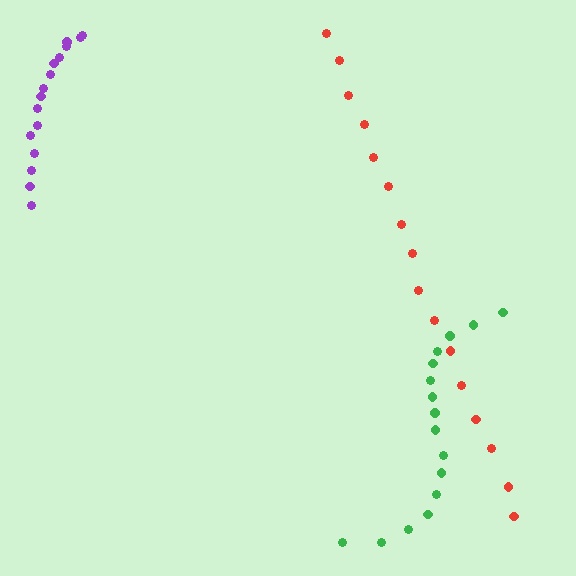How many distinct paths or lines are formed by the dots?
There are 3 distinct paths.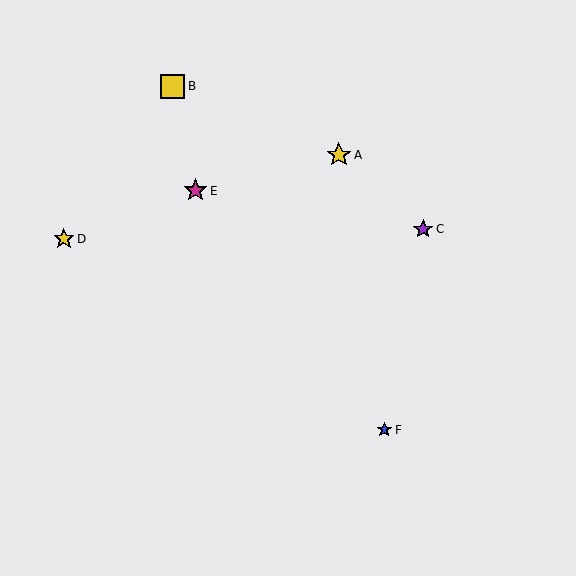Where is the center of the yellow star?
The center of the yellow star is at (64, 239).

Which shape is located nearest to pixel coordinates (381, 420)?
The blue star (labeled F) at (384, 430) is nearest to that location.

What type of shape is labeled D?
Shape D is a yellow star.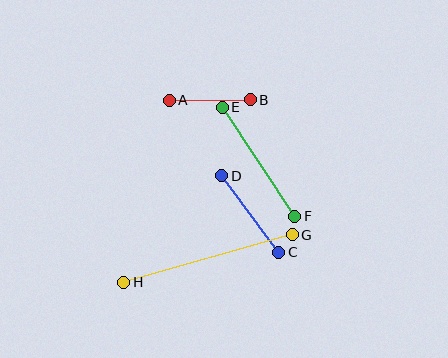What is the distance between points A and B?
The distance is approximately 81 pixels.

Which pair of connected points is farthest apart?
Points G and H are farthest apart.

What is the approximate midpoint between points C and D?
The midpoint is at approximately (250, 214) pixels.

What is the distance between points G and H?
The distance is approximately 175 pixels.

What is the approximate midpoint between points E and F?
The midpoint is at approximately (259, 162) pixels.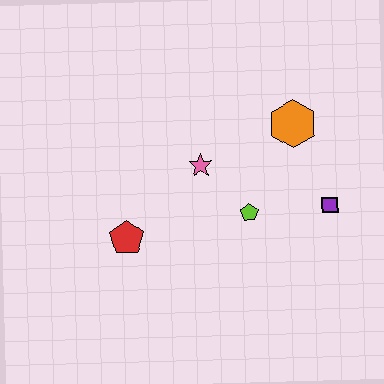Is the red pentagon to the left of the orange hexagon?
Yes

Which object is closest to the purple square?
The lime pentagon is closest to the purple square.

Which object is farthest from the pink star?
The purple square is farthest from the pink star.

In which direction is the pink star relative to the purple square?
The pink star is to the left of the purple square.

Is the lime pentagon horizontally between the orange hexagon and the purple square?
No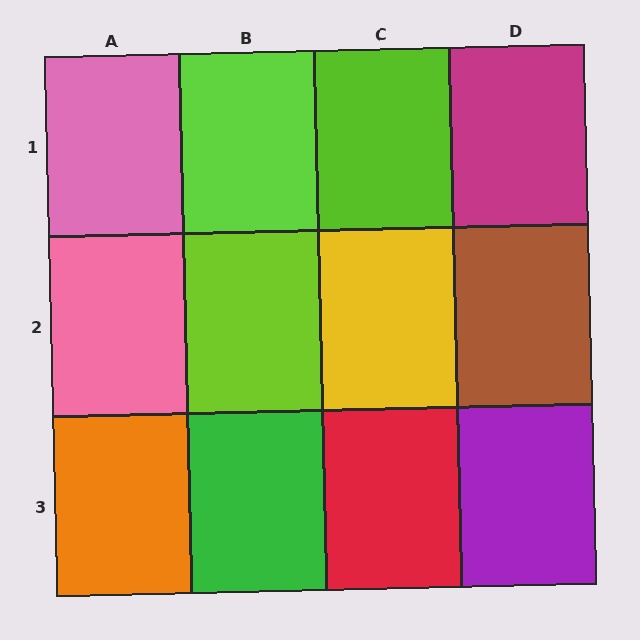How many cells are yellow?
1 cell is yellow.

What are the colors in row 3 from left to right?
Orange, green, red, purple.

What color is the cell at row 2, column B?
Lime.